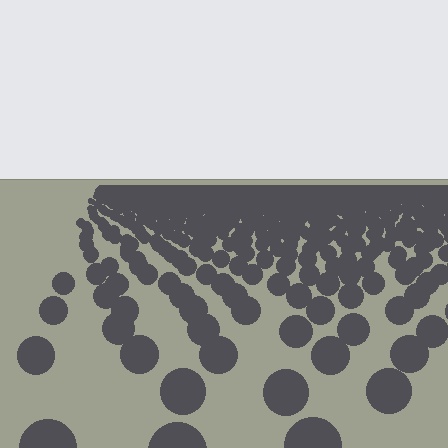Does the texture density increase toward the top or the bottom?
Density increases toward the top.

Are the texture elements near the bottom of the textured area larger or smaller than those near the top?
Larger. Near the bottom, elements are closer to the viewer and appear at a bigger on-screen size.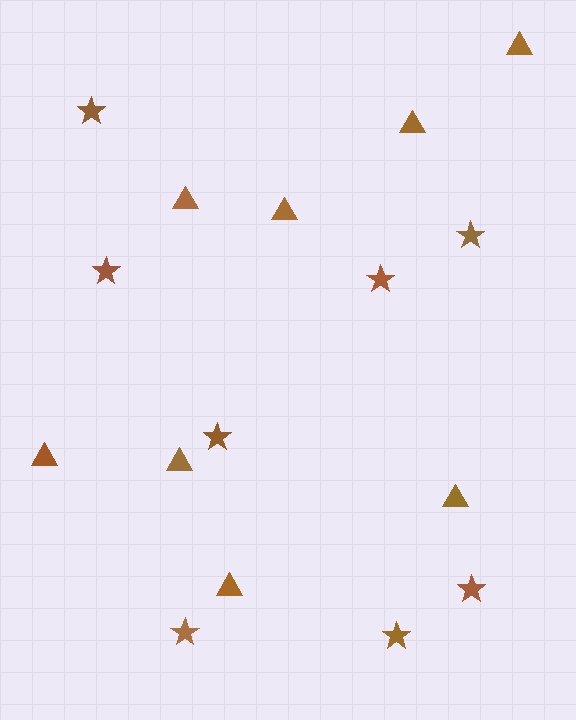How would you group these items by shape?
There are 2 groups: one group of stars (8) and one group of triangles (8).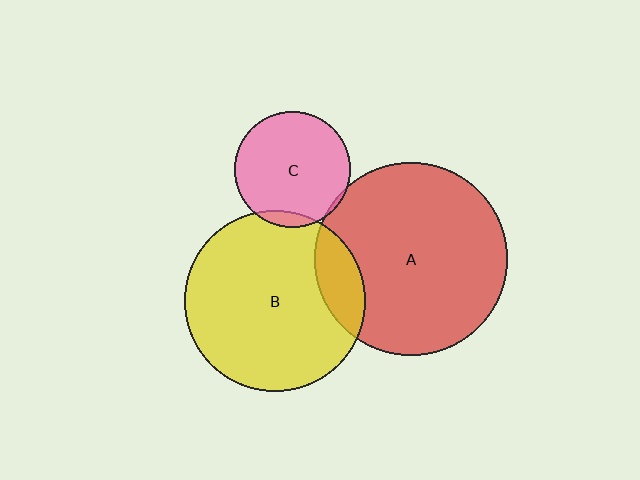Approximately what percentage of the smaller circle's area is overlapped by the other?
Approximately 15%.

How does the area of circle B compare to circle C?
Approximately 2.4 times.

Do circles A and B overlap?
Yes.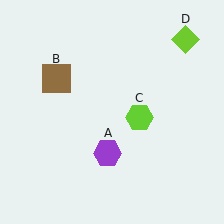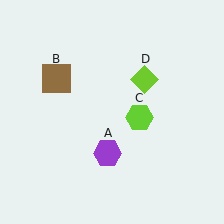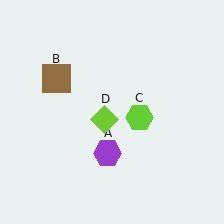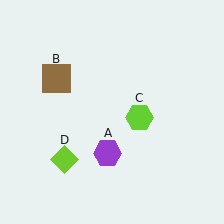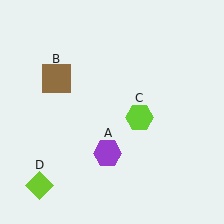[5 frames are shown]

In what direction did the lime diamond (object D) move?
The lime diamond (object D) moved down and to the left.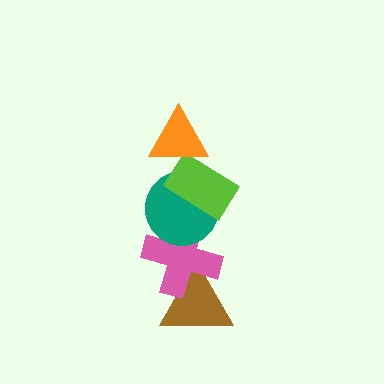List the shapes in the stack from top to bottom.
From top to bottom: the orange triangle, the lime rectangle, the teal circle, the pink cross, the brown triangle.